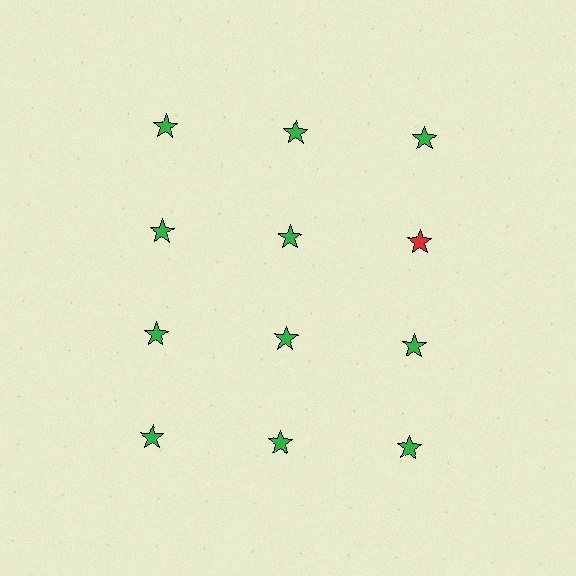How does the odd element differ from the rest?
It has a different color: red instead of green.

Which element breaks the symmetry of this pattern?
The red star in the second row, center column breaks the symmetry. All other shapes are green stars.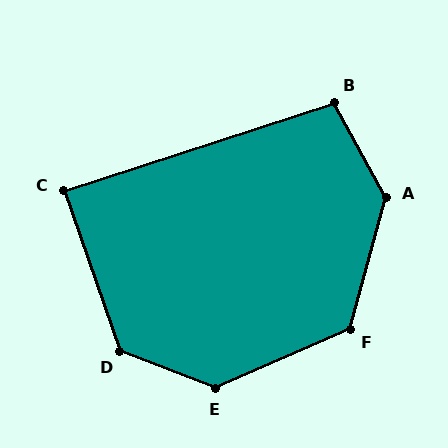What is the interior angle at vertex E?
Approximately 135 degrees (obtuse).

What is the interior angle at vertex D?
Approximately 131 degrees (obtuse).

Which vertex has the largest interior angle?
A, at approximately 136 degrees.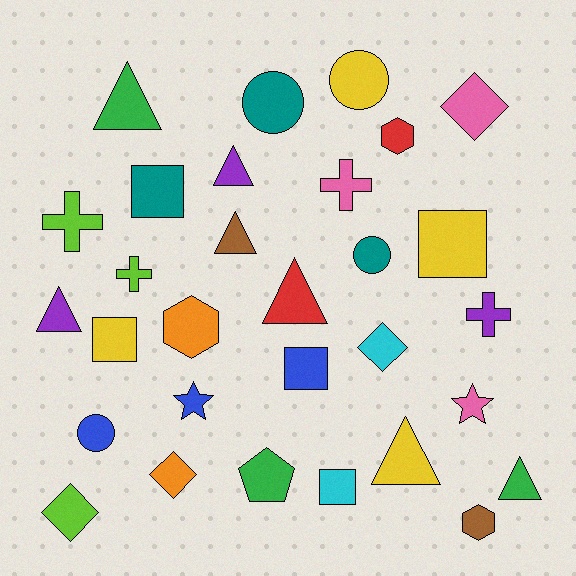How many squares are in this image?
There are 5 squares.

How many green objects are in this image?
There are 3 green objects.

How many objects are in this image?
There are 30 objects.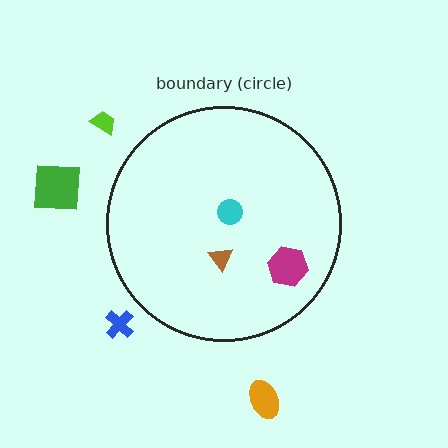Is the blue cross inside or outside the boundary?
Outside.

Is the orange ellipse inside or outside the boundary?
Outside.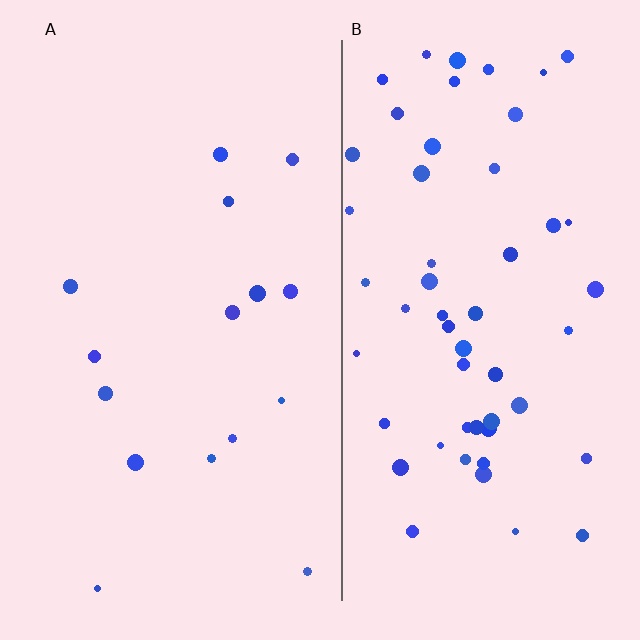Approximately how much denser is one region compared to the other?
Approximately 3.5× — region B over region A.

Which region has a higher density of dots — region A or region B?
B (the right).